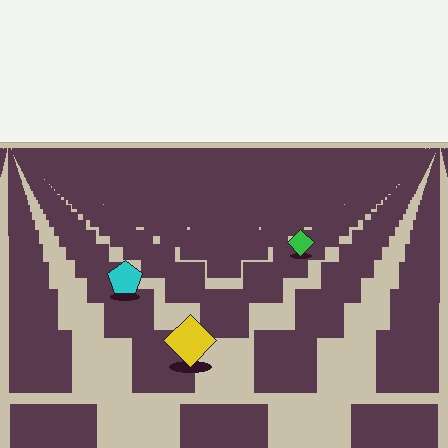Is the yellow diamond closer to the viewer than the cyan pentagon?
Yes. The yellow diamond is closer — you can tell from the texture gradient: the ground texture is coarser near it.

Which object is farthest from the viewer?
The green diamond is farthest from the viewer. It appears smaller and the ground texture around it is denser.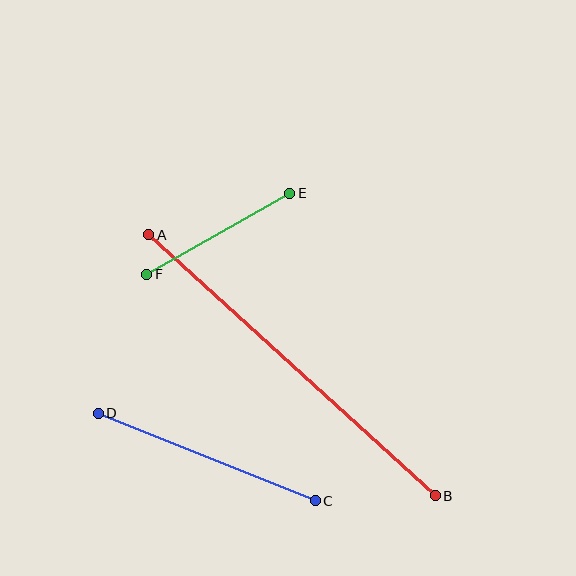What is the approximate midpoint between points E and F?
The midpoint is at approximately (218, 234) pixels.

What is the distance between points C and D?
The distance is approximately 234 pixels.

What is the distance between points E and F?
The distance is approximately 165 pixels.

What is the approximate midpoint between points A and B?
The midpoint is at approximately (292, 365) pixels.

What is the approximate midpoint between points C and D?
The midpoint is at approximately (207, 457) pixels.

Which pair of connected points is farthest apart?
Points A and B are farthest apart.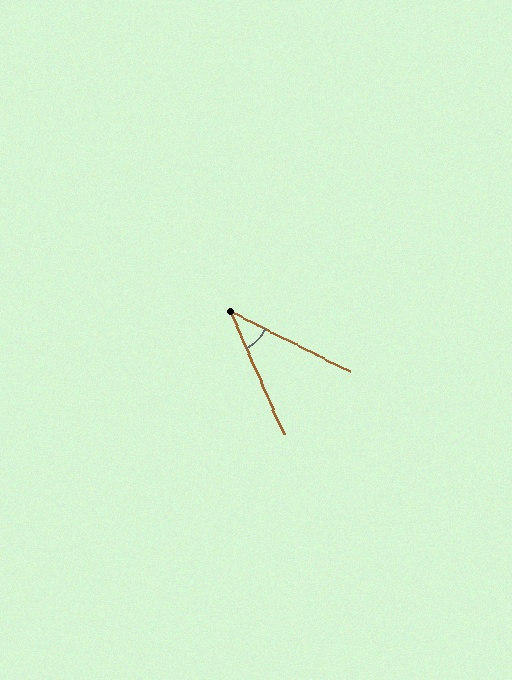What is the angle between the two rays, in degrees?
Approximately 39 degrees.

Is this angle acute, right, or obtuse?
It is acute.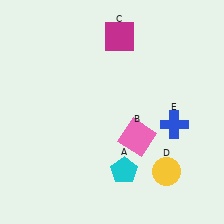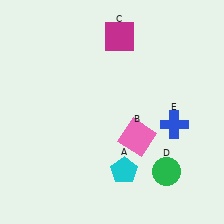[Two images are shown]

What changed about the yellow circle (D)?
In Image 1, D is yellow. In Image 2, it changed to green.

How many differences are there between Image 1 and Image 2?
There is 1 difference between the two images.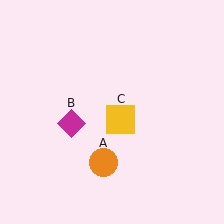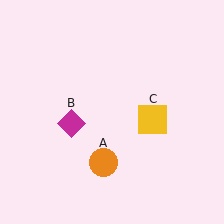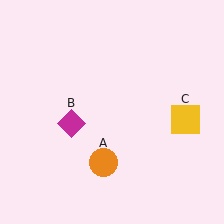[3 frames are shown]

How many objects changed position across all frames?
1 object changed position: yellow square (object C).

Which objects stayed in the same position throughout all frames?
Orange circle (object A) and magenta diamond (object B) remained stationary.